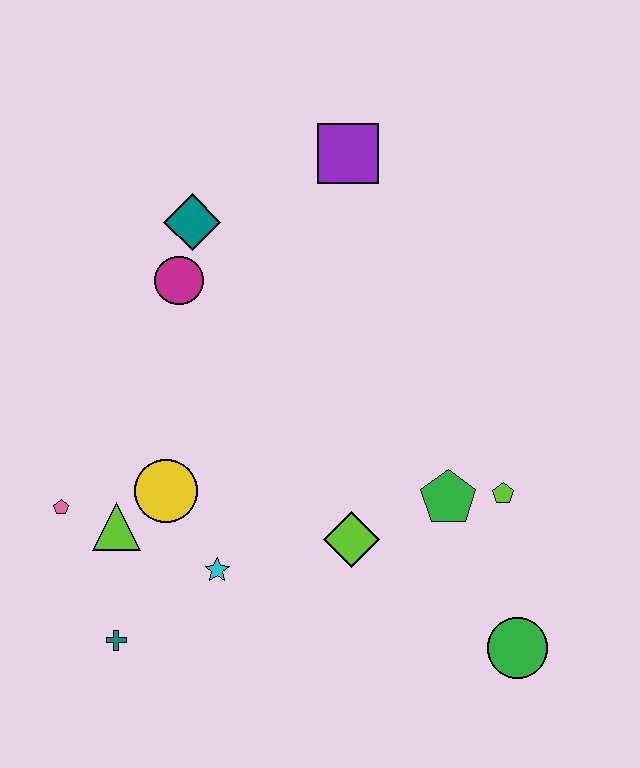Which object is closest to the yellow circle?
The lime triangle is closest to the yellow circle.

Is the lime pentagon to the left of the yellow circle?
No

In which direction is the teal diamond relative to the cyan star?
The teal diamond is above the cyan star.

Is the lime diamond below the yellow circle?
Yes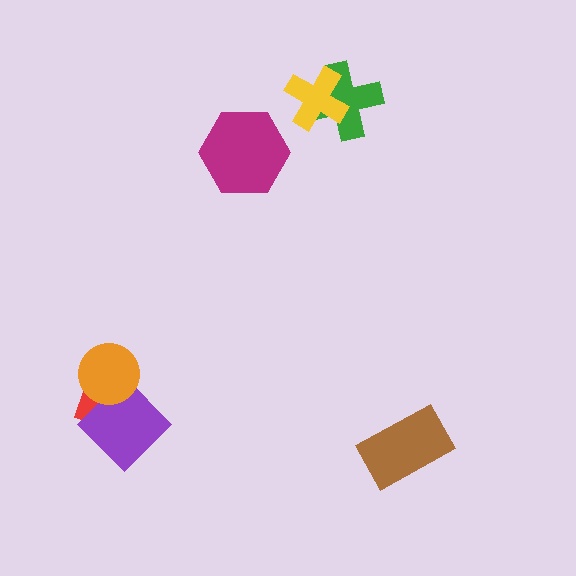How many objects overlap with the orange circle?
2 objects overlap with the orange circle.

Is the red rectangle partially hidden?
Yes, it is partially covered by another shape.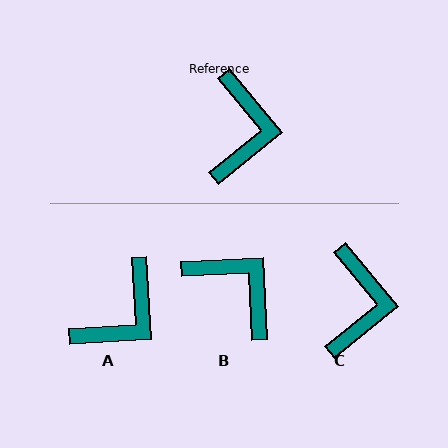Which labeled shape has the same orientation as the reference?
C.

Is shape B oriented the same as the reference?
No, it is off by about 54 degrees.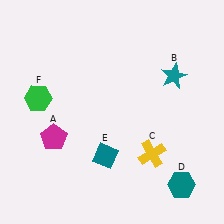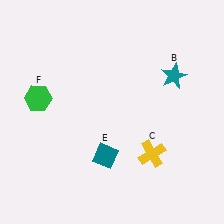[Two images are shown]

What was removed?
The magenta pentagon (A), the teal hexagon (D) were removed in Image 2.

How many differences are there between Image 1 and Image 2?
There are 2 differences between the two images.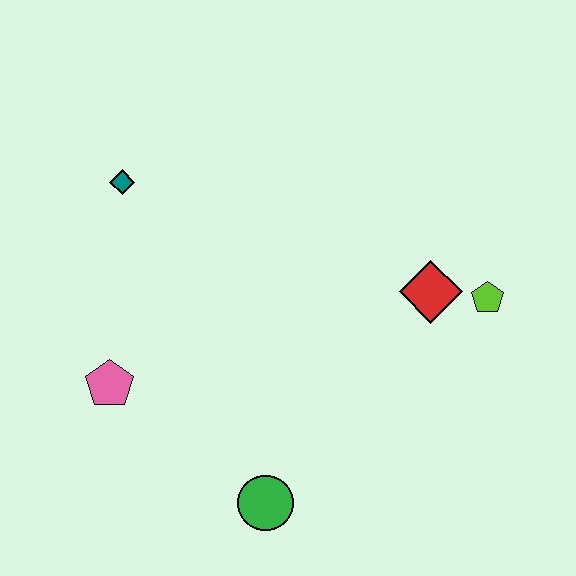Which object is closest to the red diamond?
The lime pentagon is closest to the red diamond.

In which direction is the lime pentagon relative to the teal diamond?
The lime pentagon is to the right of the teal diamond.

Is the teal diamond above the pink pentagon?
Yes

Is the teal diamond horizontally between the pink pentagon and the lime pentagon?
Yes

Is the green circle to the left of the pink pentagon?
No